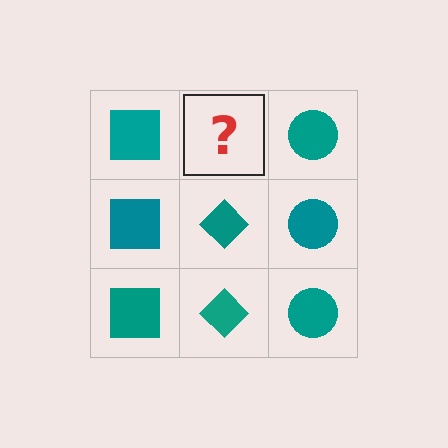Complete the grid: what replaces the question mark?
The question mark should be replaced with a teal diamond.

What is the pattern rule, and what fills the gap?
The rule is that each column has a consistent shape. The gap should be filled with a teal diamond.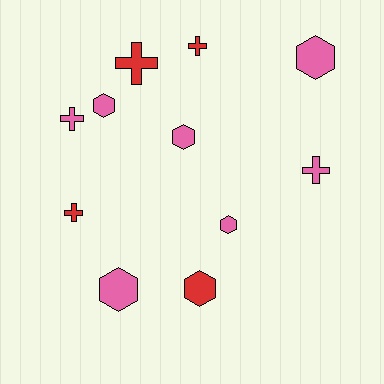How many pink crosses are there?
There are 2 pink crosses.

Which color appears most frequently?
Pink, with 7 objects.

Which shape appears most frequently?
Hexagon, with 6 objects.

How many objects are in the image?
There are 11 objects.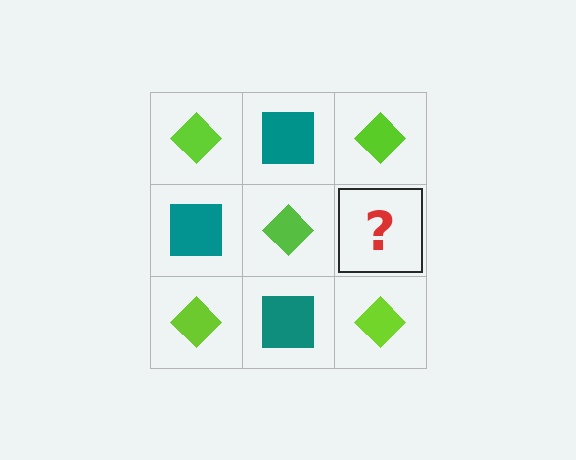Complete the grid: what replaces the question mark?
The question mark should be replaced with a teal square.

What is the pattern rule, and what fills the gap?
The rule is that it alternates lime diamond and teal square in a checkerboard pattern. The gap should be filled with a teal square.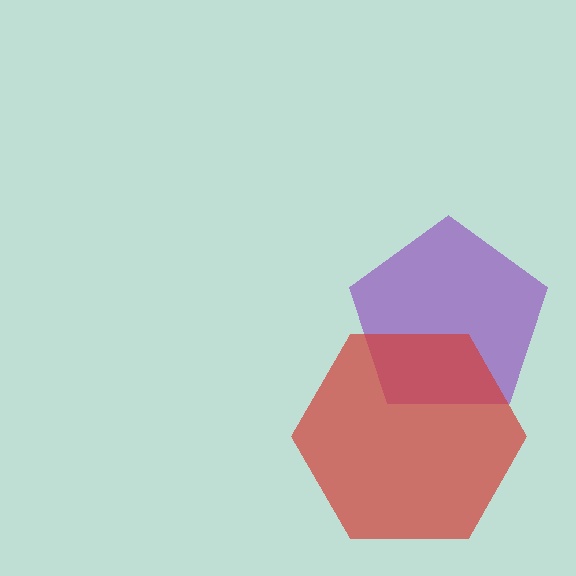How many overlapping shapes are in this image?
There are 2 overlapping shapes in the image.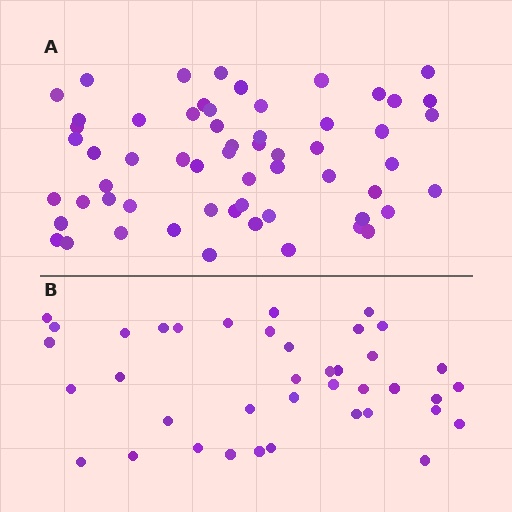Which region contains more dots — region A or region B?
Region A (the top region) has more dots.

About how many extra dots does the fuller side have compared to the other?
Region A has approximately 20 more dots than region B.